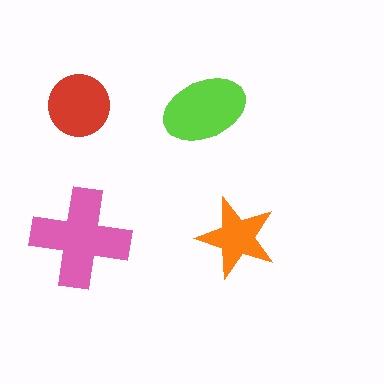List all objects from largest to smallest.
The pink cross, the lime ellipse, the red circle, the orange star.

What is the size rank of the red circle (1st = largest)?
3rd.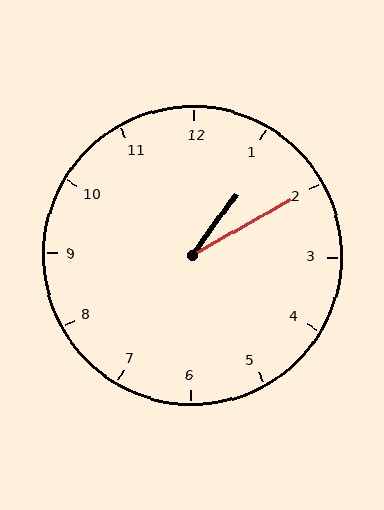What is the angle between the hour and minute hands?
Approximately 25 degrees.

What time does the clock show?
1:10.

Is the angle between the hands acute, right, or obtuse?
It is acute.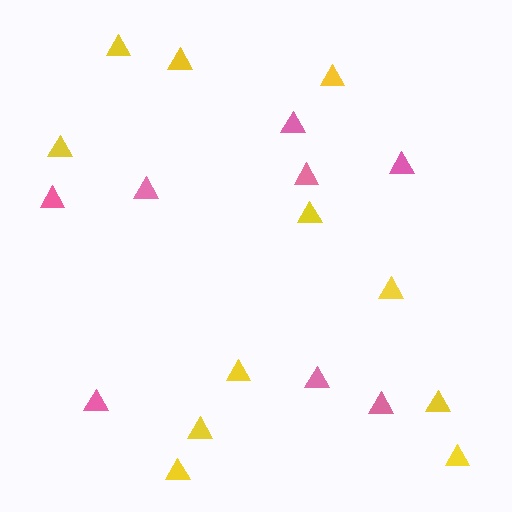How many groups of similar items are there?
There are 2 groups: one group of pink triangles (8) and one group of yellow triangles (11).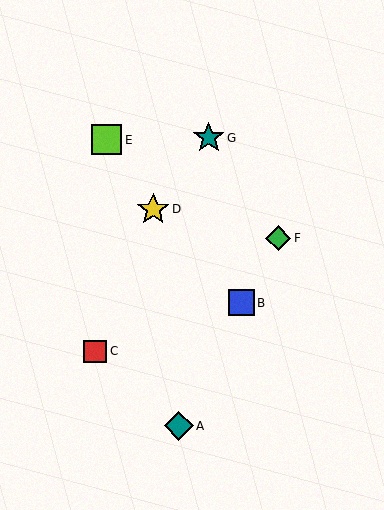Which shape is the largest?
The yellow star (labeled D) is the largest.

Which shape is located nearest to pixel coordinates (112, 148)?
The lime square (labeled E) at (107, 139) is nearest to that location.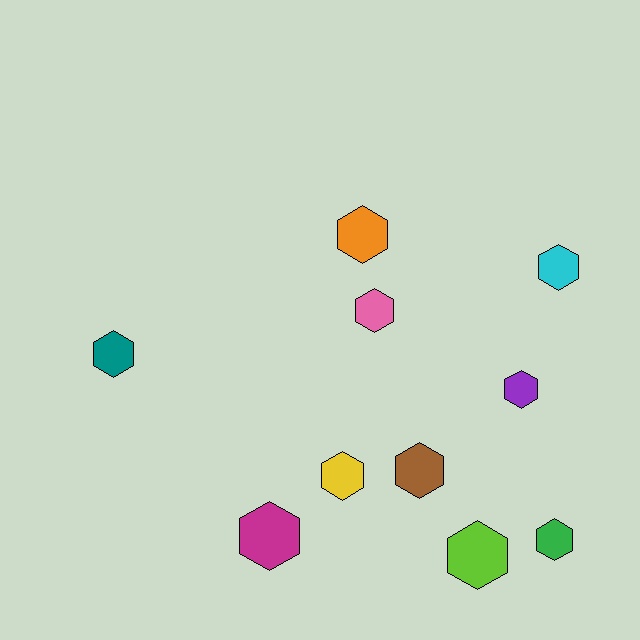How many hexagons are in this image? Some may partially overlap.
There are 10 hexagons.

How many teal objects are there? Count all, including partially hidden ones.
There is 1 teal object.